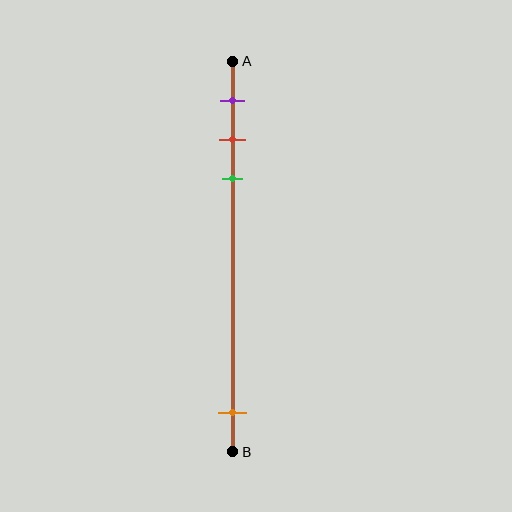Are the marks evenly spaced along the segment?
No, the marks are not evenly spaced.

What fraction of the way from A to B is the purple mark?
The purple mark is approximately 10% (0.1) of the way from A to B.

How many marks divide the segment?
There are 4 marks dividing the segment.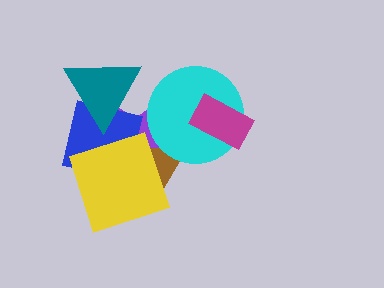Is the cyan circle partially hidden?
Yes, it is partially covered by another shape.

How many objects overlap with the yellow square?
3 objects overlap with the yellow square.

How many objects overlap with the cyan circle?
3 objects overlap with the cyan circle.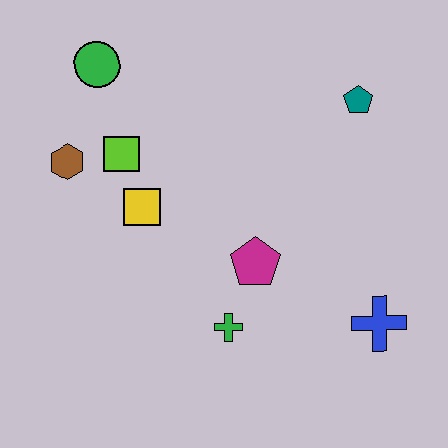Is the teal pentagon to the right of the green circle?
Yes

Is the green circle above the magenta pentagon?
Yes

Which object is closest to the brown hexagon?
The lime square is closest to the brown hexagon.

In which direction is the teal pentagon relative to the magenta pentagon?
The teal pentagon is above the magenta pentagon.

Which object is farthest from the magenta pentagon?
The green circle is farthest from the magenta pentagon.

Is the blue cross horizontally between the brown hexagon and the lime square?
No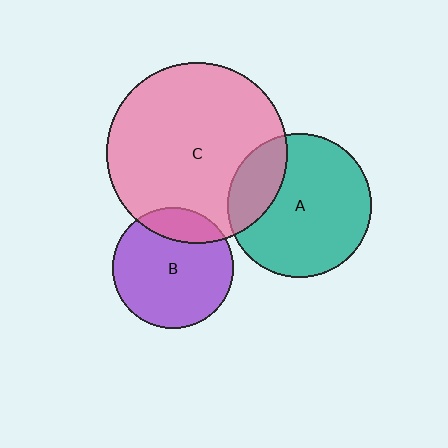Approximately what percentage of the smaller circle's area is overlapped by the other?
Approximately 20%.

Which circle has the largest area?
Circle C (pink).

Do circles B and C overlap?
Yes.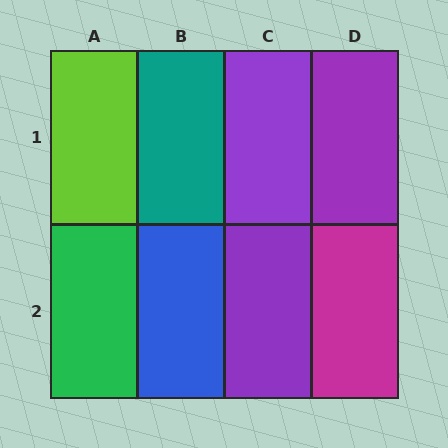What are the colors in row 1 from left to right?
Lime, teal, purple, purple.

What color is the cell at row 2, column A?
Green.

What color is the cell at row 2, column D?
Magenta.